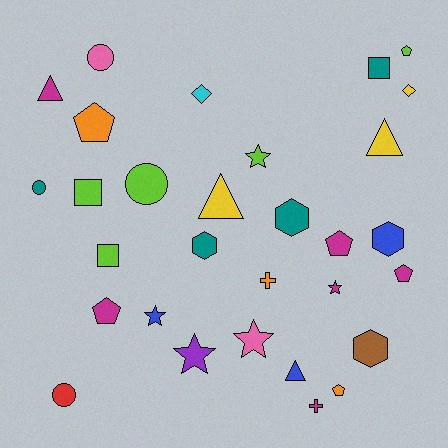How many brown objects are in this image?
There is 1 brown object.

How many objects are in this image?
There are 30 objects.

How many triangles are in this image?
There are 4 triangles.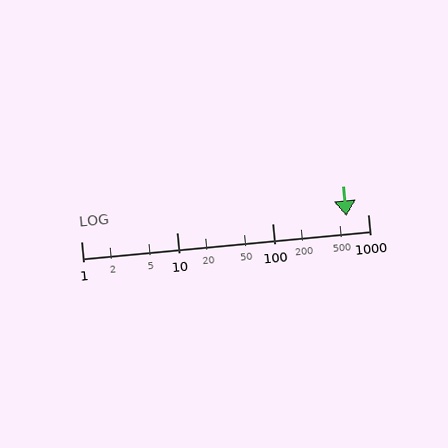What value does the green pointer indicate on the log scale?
The pointer indicates approximately 600.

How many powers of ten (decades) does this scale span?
The scale spans 3 decades, from 1 to 1000.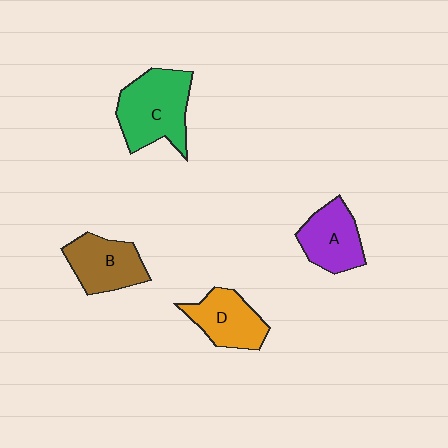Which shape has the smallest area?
Shape D (orange).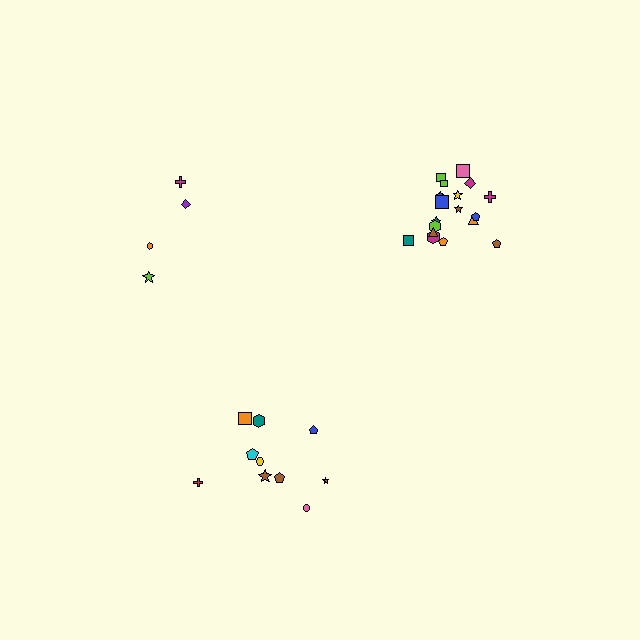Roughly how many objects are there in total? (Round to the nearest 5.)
Roughly 30 objects in total.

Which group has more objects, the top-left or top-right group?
The top-right group.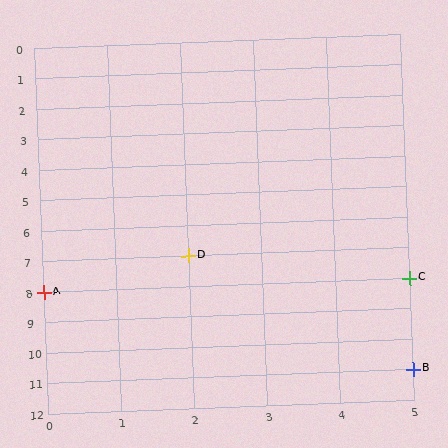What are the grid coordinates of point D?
Point D is at grid coordinates (2, 7).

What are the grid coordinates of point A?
Point A is at grid coordinates (0, 8).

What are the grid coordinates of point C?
Point C is at grid coordinates (5, 8).